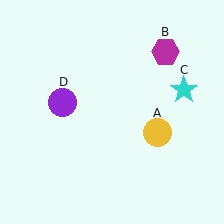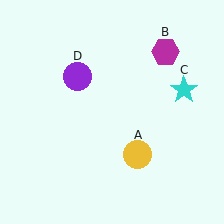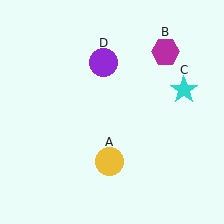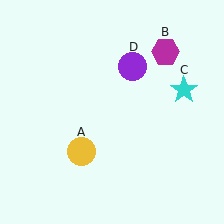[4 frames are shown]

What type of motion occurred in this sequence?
The yellow circle (object A), purple circle (object D) rotated clockwise around the center of the scene.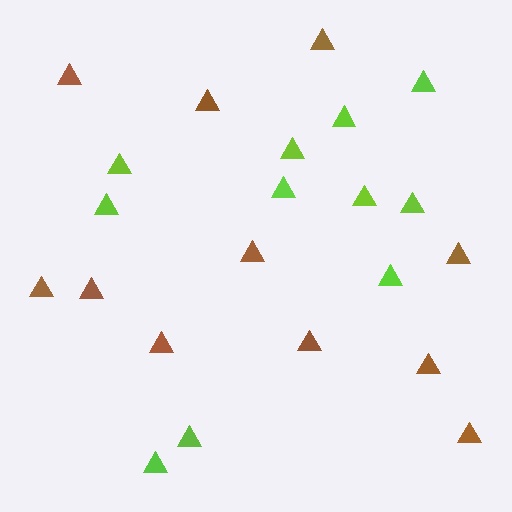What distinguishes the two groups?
There are 2 groups: one group of lime triangles (11) and one group of brown triangles (11).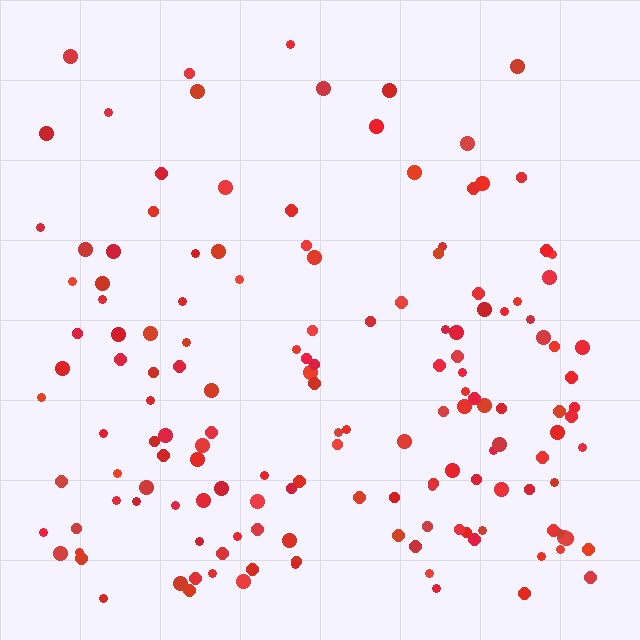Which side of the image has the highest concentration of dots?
The bottom.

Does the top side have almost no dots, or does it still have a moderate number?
Still a moderate number, just noticeably fewer than the bottom.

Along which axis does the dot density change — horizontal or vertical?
Vertical.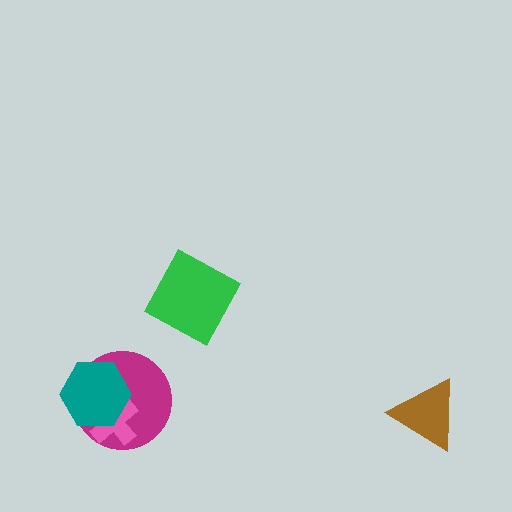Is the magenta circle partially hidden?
Yes, it is partially covered by another shape.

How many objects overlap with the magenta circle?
2 objects overlap with the magenta circle.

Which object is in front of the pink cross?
The teal hexagon is in front of the pink cross.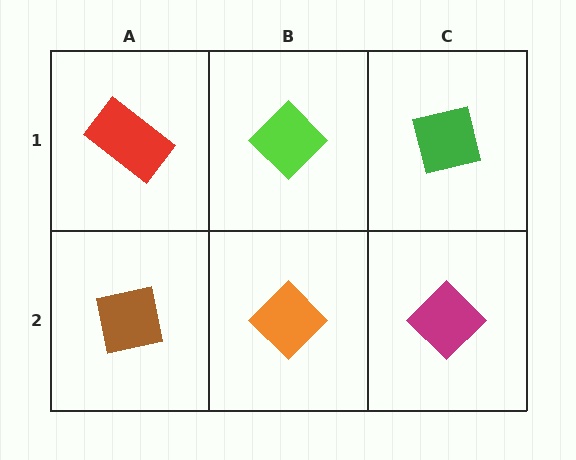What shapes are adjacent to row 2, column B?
A lime diamond (row 1, column B), a brown square (row 2, column A), a magenta diamond (row 2, column C).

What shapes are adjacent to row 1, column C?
A magenta diamond (row 2, column C), a lime diamond (row 1, column B).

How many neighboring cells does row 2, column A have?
2.